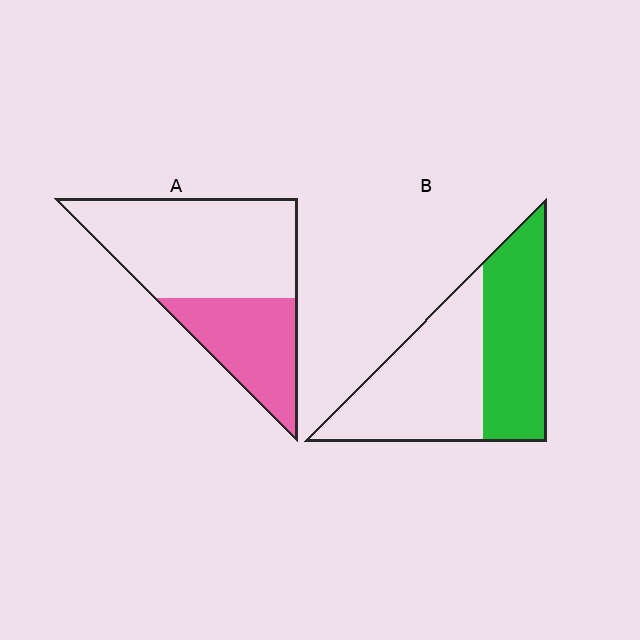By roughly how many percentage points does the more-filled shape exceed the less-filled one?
By roughly 10 percentage points (B over A).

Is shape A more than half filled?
No.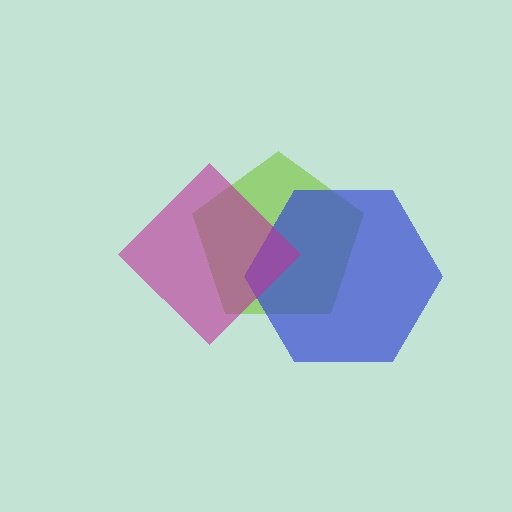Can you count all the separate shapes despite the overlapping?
Yes, there are 3 separate shapes.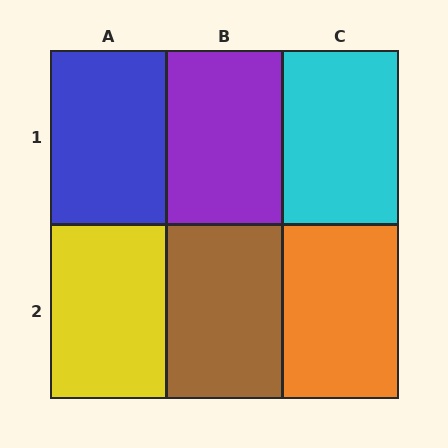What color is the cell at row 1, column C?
Cyan.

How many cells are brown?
1 cell is brown.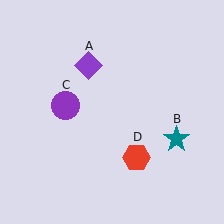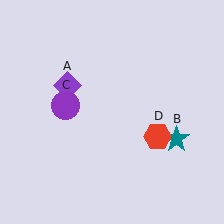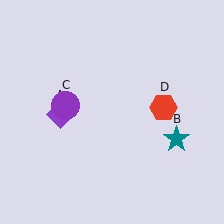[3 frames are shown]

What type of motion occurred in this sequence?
The purple diamond (object A), red hexagon (object D) rotated counterclockwise around the center of the scene.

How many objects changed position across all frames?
2 objects changed position: purple diamond (object A), red hexagon (object D).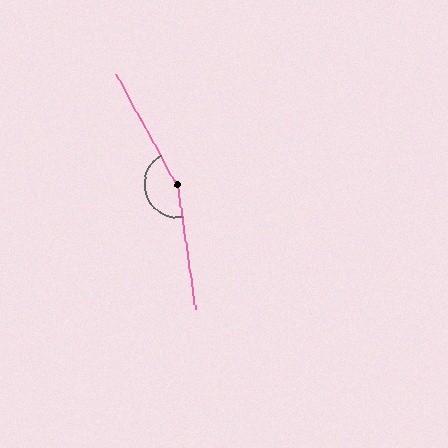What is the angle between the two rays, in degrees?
Approximately 160 degrees.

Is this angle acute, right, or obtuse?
It is obtuse.